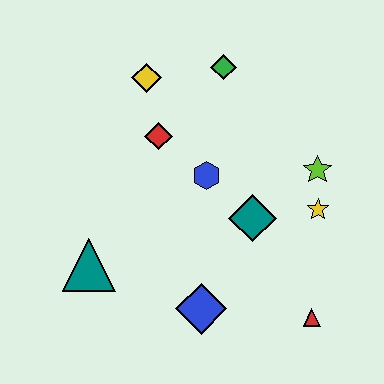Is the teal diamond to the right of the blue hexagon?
Yes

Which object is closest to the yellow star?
The lime star is closest to the yellow star.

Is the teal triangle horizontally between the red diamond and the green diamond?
No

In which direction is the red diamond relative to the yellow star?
The red diamond is to the left of the yellow star.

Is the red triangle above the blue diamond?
No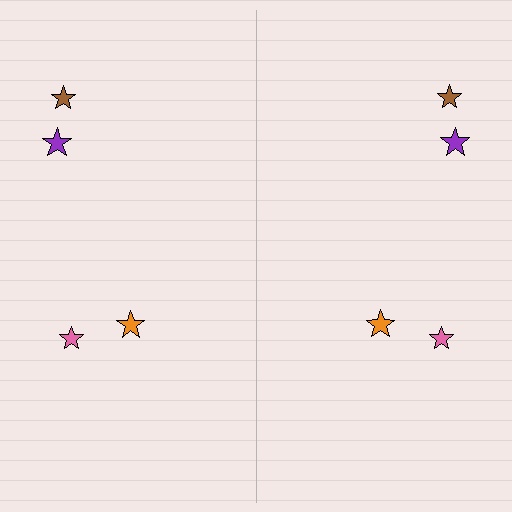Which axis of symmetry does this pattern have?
The pattern has a vertical axis of symmetry running through the center of the image.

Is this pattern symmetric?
Yes, this pattern has bilateral (reflection) symmetry.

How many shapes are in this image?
There are 8 shapes in this image.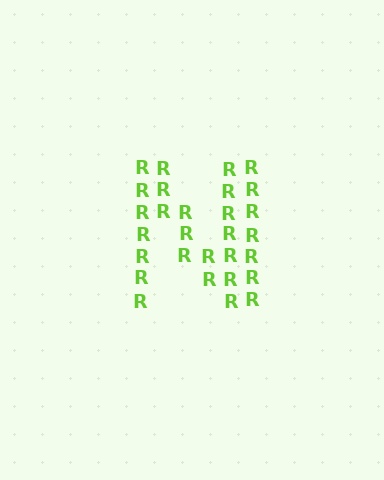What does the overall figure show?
The overall figure shows the letter N.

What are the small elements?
The small elements are letter R's.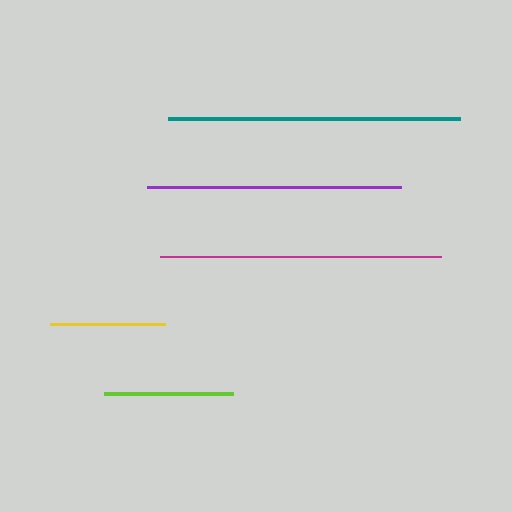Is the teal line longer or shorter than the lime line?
The teal line is longer than the lime line.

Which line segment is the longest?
The teal line is the longest at approximately 291 pixels.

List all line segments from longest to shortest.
From longest to shortest: teal, magenta, purple, lime, yellow.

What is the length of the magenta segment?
The magenta segment is approximately 280 pixels long.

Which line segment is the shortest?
The yellow line is the shortest at approximately 115 pixels.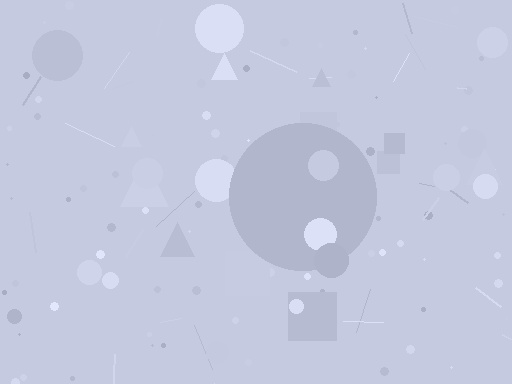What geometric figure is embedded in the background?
A circle is embedded in the background.